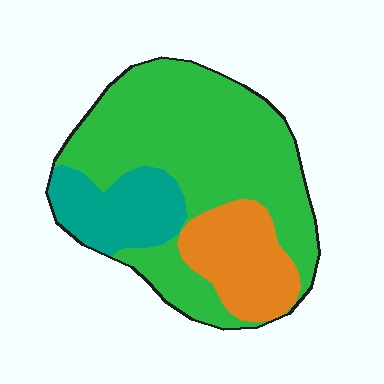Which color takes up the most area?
Green, at roughly 65%.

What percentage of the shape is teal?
Teal covers roughly 20% of the shape.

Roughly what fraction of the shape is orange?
Orange covers around 20% of the shape.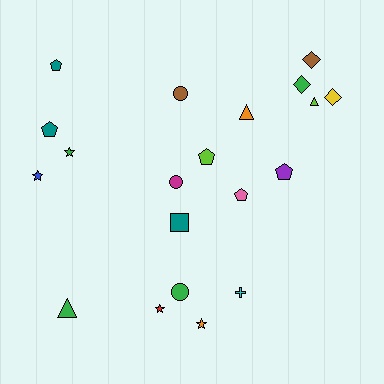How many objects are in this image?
There are 20 objects.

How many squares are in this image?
There is 1 square.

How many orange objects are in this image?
There are 2 orange objects.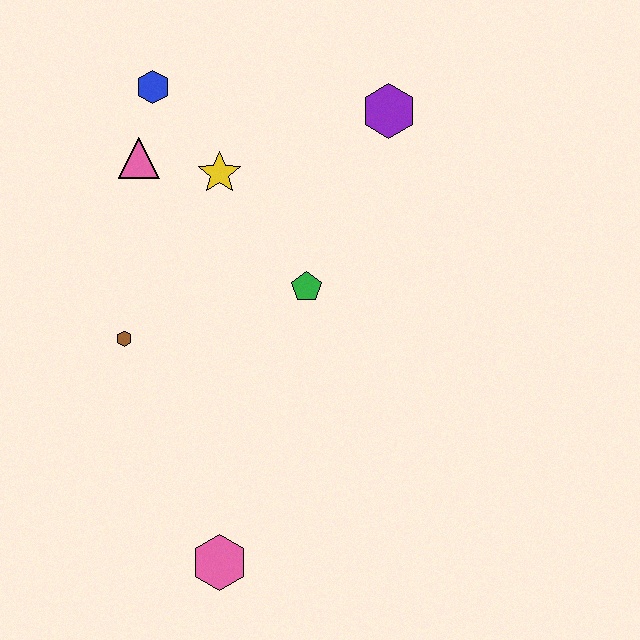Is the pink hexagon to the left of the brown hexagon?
No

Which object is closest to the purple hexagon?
The yellow star is closest to the purple hexagon.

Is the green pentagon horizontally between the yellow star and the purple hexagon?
Yes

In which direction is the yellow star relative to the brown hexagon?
The yellow star is above the brown hexagon.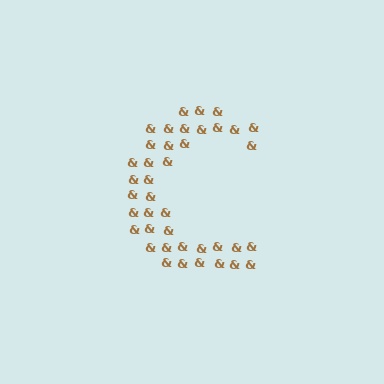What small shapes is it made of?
It is made of small ampersands.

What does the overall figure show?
The overall figure shows the letter C.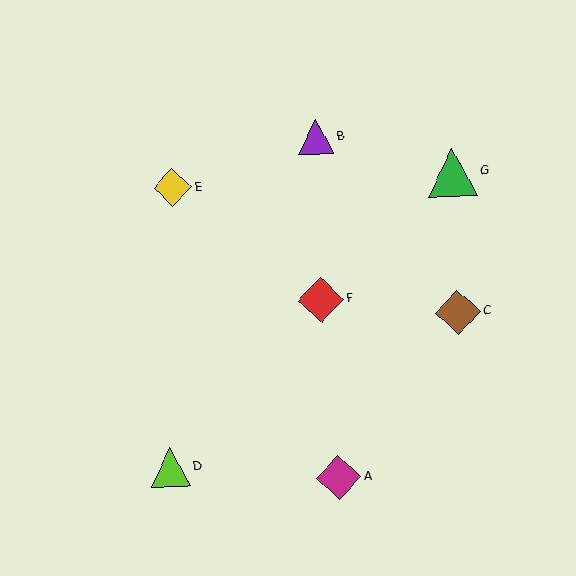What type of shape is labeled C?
Shape C is a brown diamond.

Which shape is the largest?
The green triangle (labeled G) is the largest.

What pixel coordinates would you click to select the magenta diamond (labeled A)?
Click at (339, 477) to select the magenta diamond A.